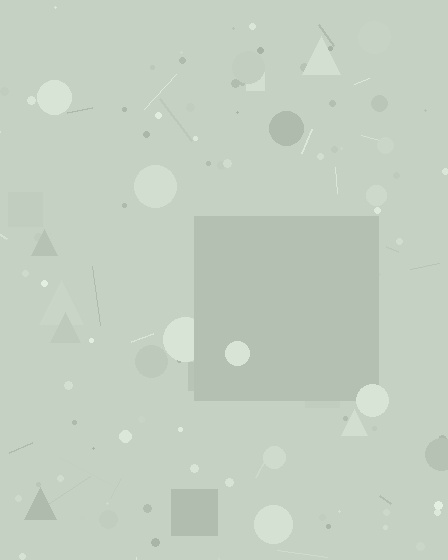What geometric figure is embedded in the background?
A square is embedded in the background.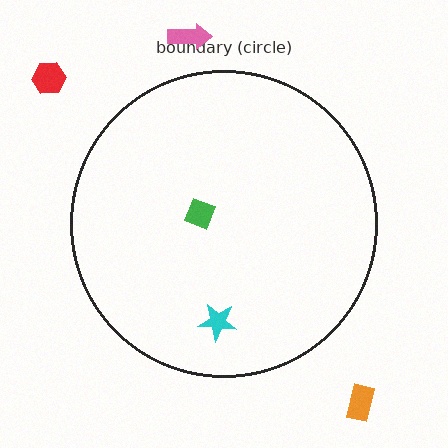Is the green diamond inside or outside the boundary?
Inside.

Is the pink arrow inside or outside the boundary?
Outside.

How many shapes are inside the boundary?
2 inside, 3 outside.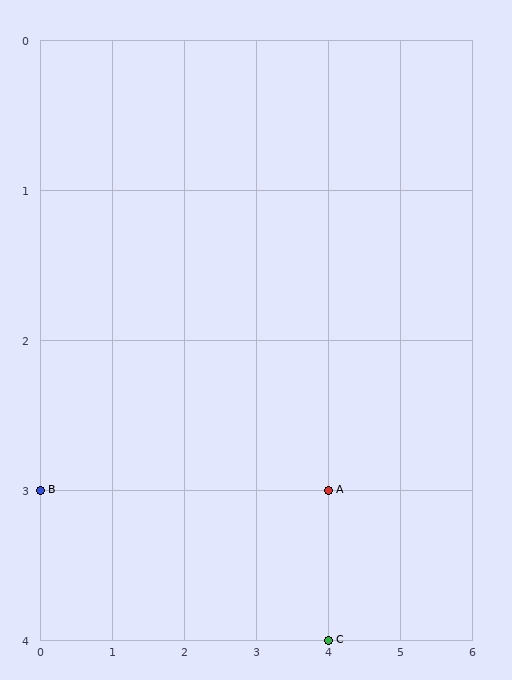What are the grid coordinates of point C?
Point C is at grid coordinates (4, 4).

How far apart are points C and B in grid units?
Points C and B are 4 columns and 1 row apart (about 4.1 grid units diagonally).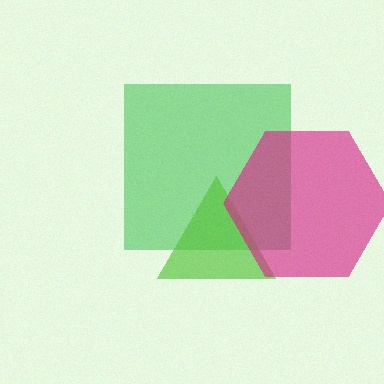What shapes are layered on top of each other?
The layered shapes are: a green square, a lime triangle, a magenta hexagon.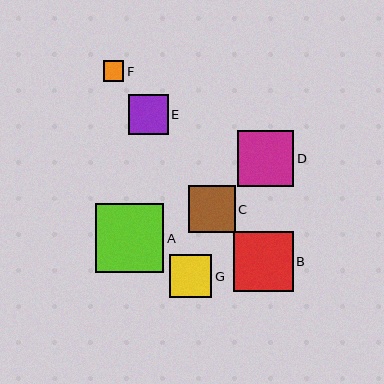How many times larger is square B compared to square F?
Square B is approximately 2.9 times the size of square F.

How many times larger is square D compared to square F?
Square D is approximately 2.8 times the size of square F.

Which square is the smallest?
Square F is the smallest with a size of approximately 20 pixels.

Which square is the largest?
Square A is the largest with a size of approximately 69 pixels.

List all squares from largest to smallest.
From largest to smallest: A, B, D, C, G, E, F.